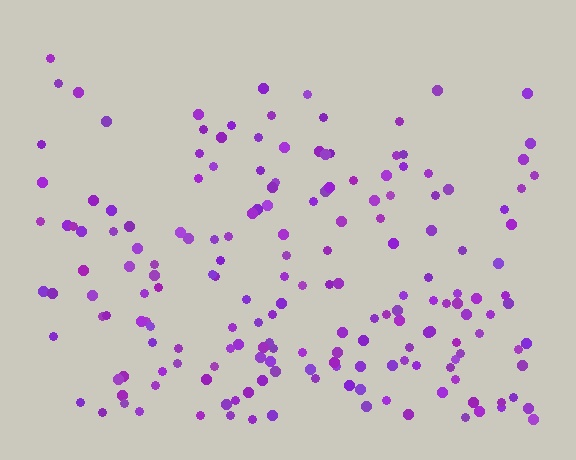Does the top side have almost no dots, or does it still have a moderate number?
Still a moderate number, just noticeably fewer than the bottom.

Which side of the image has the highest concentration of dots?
The bottom.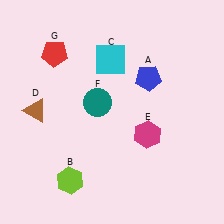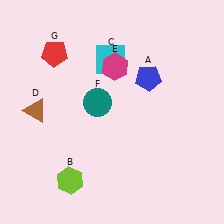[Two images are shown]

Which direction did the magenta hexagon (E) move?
The magenta hexagon (E) moved up.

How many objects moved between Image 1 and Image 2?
1 object moved between the two images.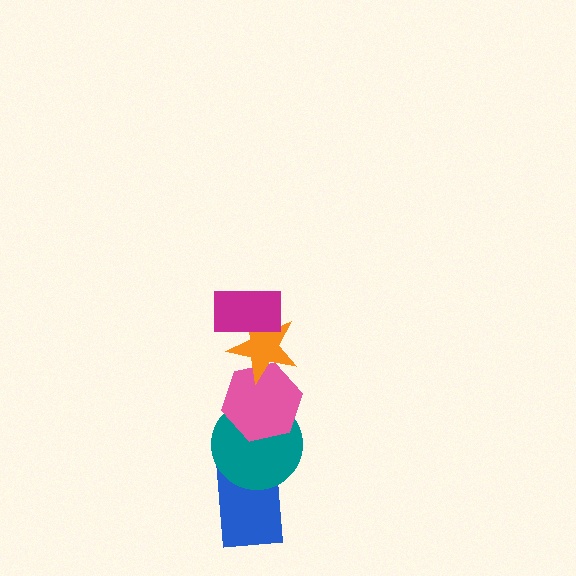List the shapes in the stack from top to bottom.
From top to bottom: the magenta rectangle, the orange star, the pink hexagon, the teal circle, the blue rectangle.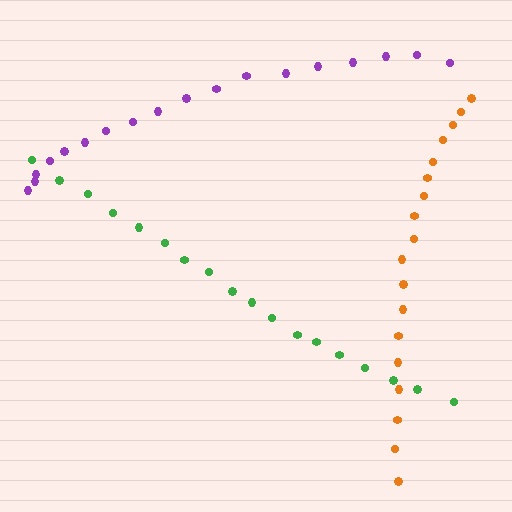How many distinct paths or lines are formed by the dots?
There are 3 distinct paths.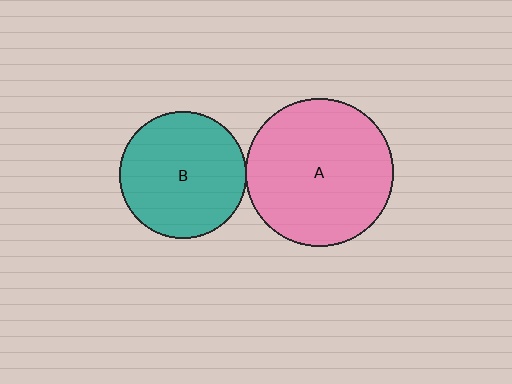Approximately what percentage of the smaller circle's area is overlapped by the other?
Approximately 5%.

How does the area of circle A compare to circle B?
Approximately 1.4 times.